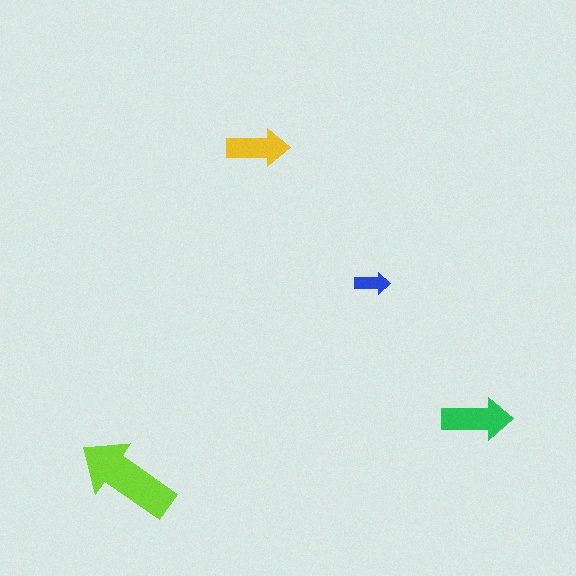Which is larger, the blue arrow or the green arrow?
The green one.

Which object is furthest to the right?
The green arrow is rightmost.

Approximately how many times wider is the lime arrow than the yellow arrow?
About 1.5 times wider.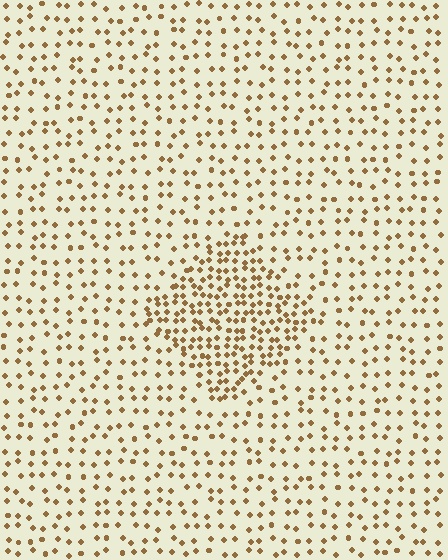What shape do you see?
I see a diamond.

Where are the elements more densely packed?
The elements are more densely packed inside the diamond boundary.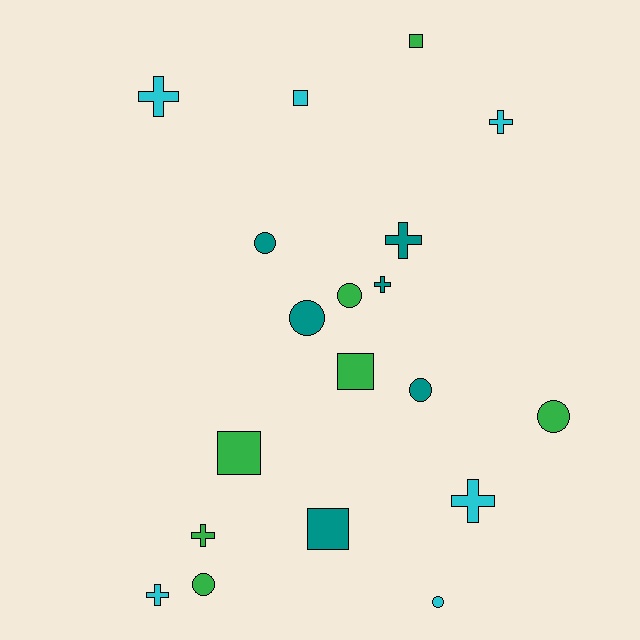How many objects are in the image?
There are 19 objects.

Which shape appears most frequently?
Cross, with 7 objects.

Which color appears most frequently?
Green, with 7 objects.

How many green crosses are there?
There is 1 green cross.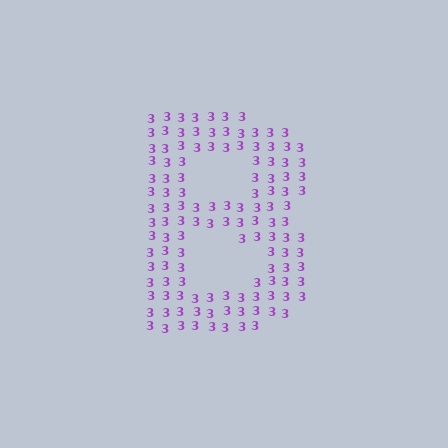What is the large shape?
The large shape is the letter B.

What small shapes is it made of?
It is made of small digit 3's.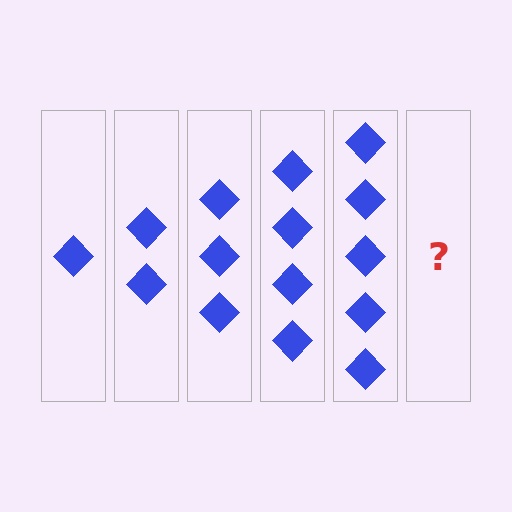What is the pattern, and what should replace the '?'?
The pattern is that each step adds one more diamond. The '?' should be 6 diamonds.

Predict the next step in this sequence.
The next step is 6 diamonds.